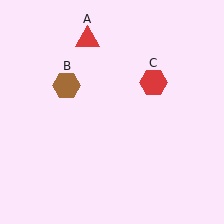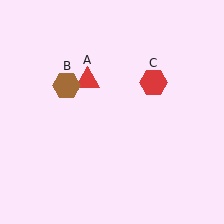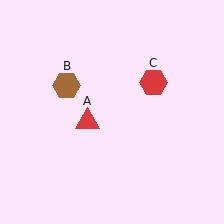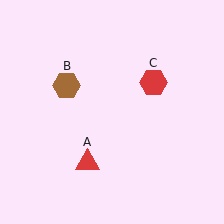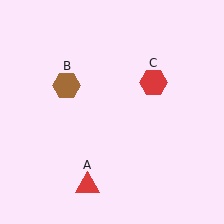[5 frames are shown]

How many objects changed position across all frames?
1 object changed position: red triangle (object A).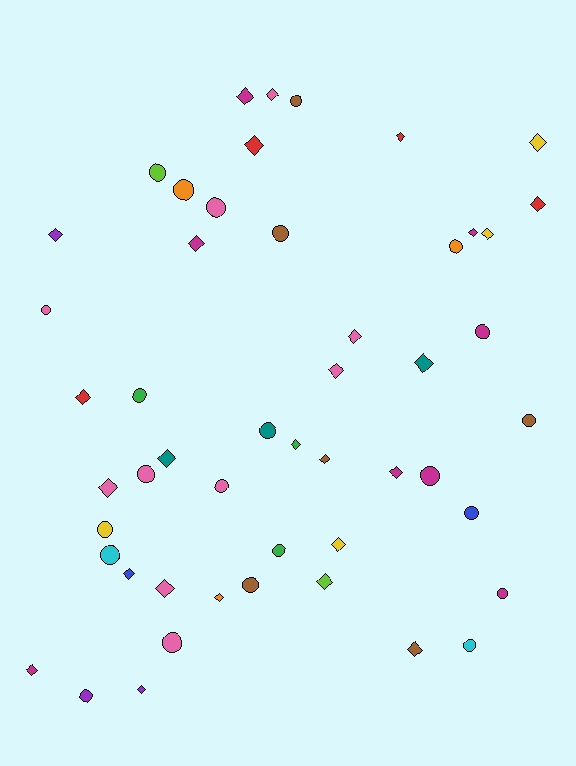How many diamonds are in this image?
There are 27 diamonds.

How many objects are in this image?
There are 50 objects.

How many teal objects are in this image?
There are 3 teal objects.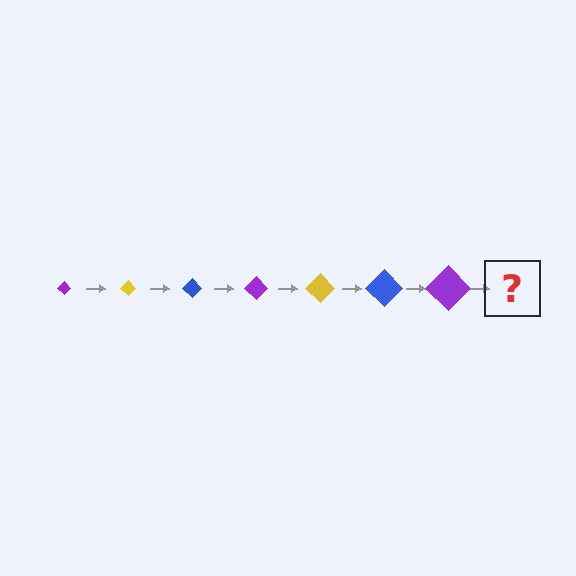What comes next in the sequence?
The next element should be a yellow diamond, larger than the previous one.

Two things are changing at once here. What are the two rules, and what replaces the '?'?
The two rules are that the diamond grows larger each step and the color cycles through purple, yellow, and blue. The '?' should be a yellow diamond, larger than the previous one.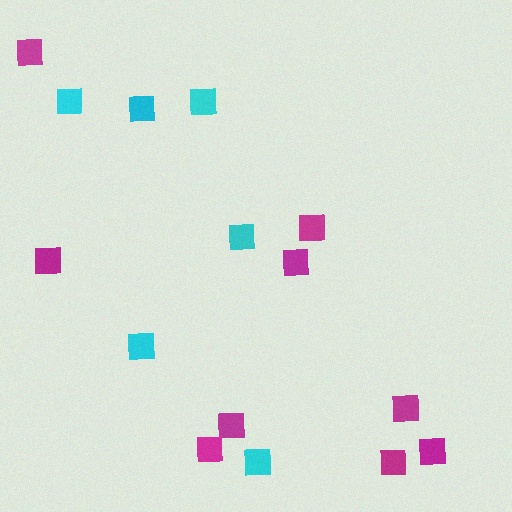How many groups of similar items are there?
There are 2 groups: one group of magenta squares (9) and one group of cyan squares (6).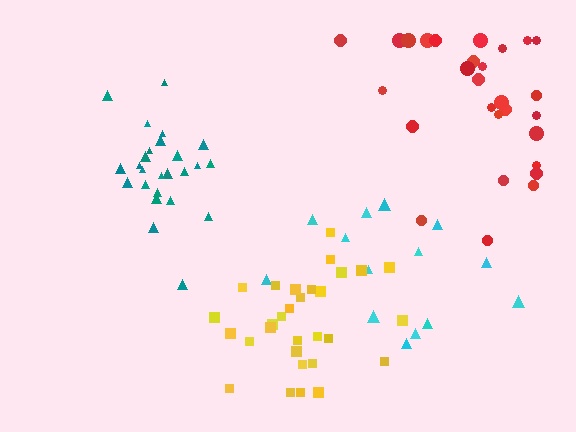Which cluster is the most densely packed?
Yellow.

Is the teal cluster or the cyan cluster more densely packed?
Teal.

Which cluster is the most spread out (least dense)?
Cyan.